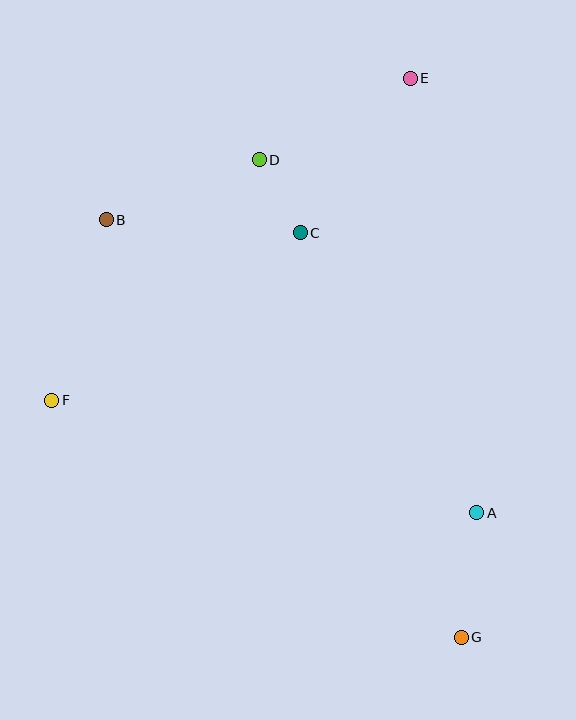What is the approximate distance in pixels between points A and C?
The distance between A and C is approximately 331 pixels.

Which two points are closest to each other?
Points C and D are closest to each other.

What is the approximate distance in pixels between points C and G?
The distance between C and G is approximately 436 pixels.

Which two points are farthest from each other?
Points E and G are farthest from each other.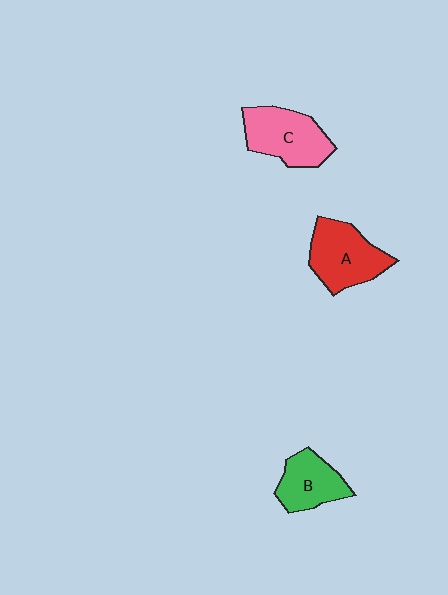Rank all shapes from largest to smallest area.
From largest to smallest: A (red), C (pink), B (green).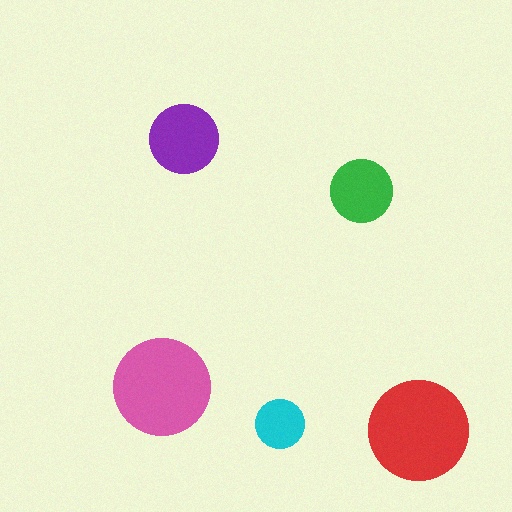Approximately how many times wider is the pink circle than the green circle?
About 1.5 times wider.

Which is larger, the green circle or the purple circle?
The purple one.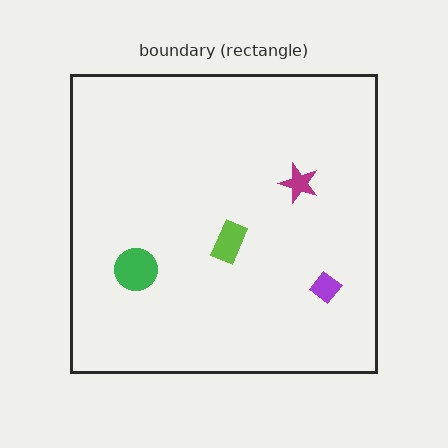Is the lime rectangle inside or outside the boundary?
Inside.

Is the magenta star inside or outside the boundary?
Inside.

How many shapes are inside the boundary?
4 inside, 0 outside.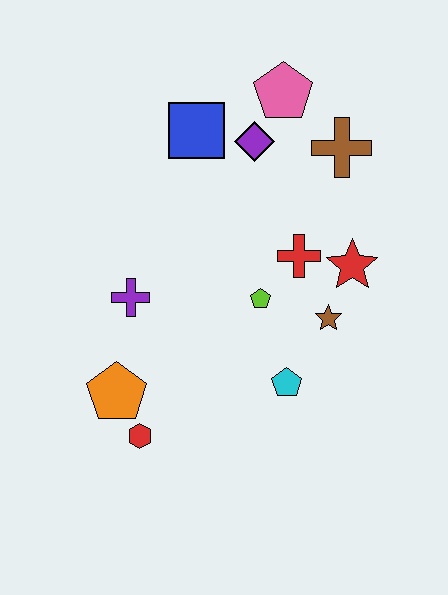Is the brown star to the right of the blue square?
Yes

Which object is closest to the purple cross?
The orange pentagon is closest to the purple cross.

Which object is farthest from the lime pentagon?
The pink pentagon is farthest from the lime pentagon.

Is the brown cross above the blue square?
No